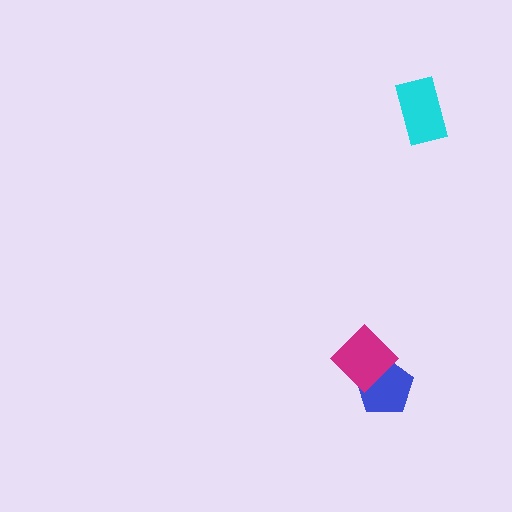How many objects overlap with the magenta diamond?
1 object overlaps with the magenta diamond.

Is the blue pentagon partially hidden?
Yes, it is partially covered by another shape.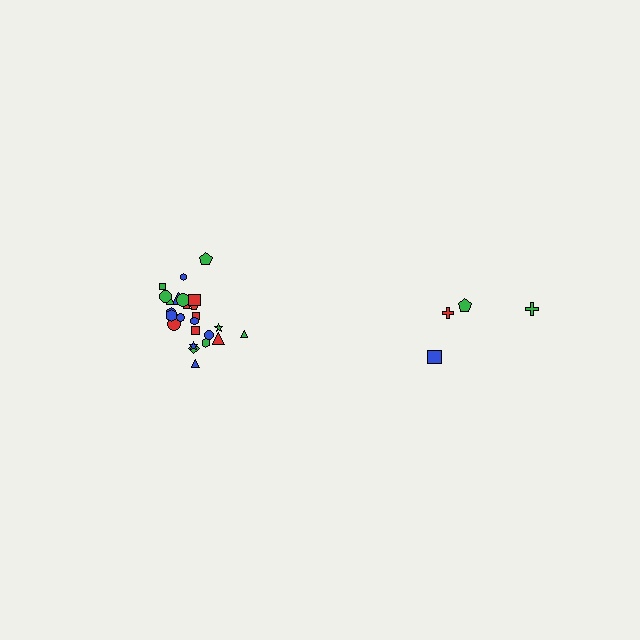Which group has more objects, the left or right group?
The left group.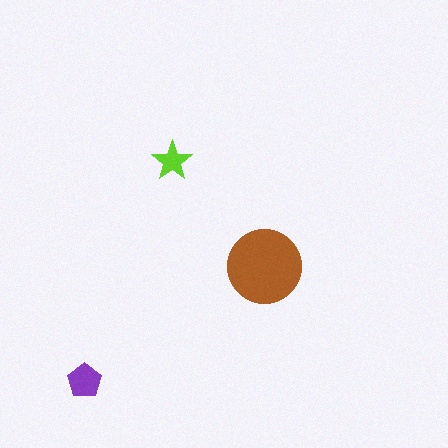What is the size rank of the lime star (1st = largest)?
3rd.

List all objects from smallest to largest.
The lime star, the purple pentagon, the brown circle.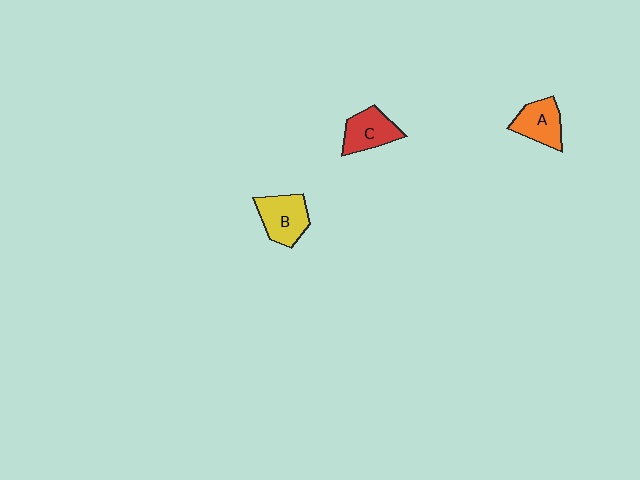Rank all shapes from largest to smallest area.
From largest to smallest: B (yellow), C (red), A (orange).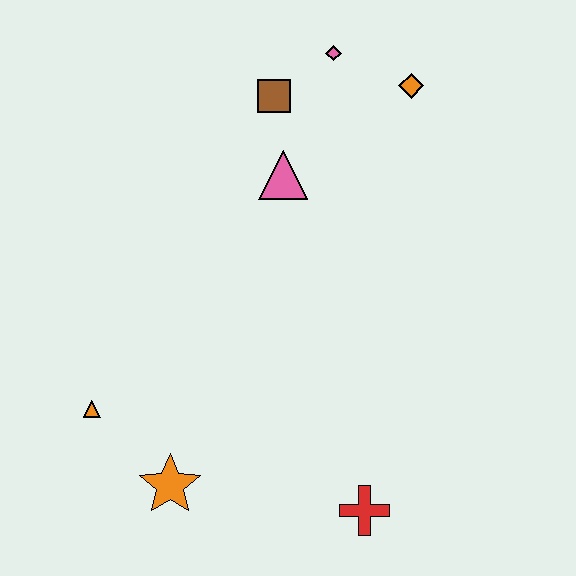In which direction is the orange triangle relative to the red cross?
The orange triangle is to the left of the red cross.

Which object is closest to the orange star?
The orange triangle is closest to the orange star.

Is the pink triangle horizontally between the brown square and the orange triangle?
No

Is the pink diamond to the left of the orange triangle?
No